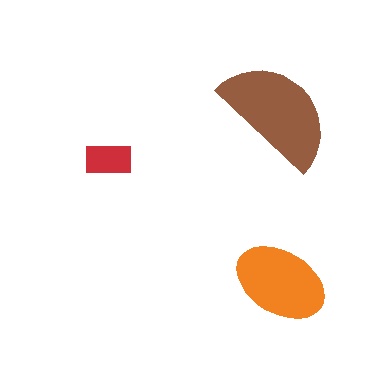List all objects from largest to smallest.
The brown semicircle, the orange ellipse, the red rectangle.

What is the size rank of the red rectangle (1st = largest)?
3rd.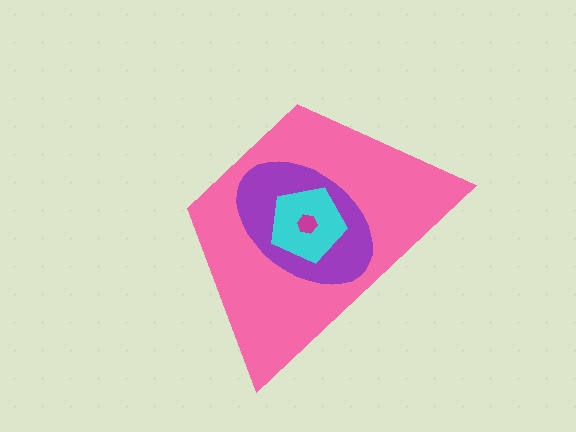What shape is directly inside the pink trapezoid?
The purple ellipse.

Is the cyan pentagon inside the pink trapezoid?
Yes.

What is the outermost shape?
The pink trapezoid.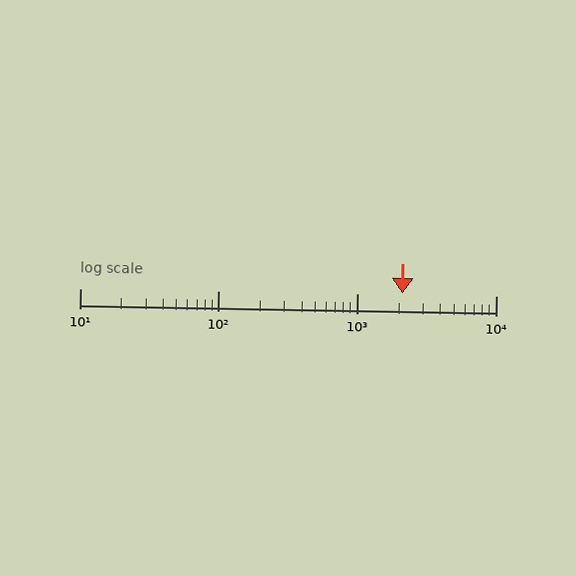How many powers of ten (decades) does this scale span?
The scale spans 3 decades, from 10 to 10000.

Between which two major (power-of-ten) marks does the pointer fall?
The pointer is between 1000 and 10000.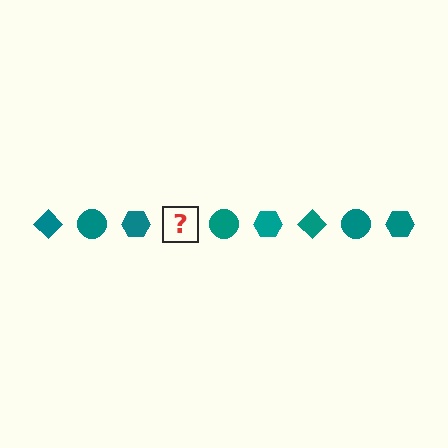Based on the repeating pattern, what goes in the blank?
The blank should be a teal diamond.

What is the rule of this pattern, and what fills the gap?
The rule is that the pattern cycles through diamond, circle, hexagon shapes in teal. The gap should be filled with a teal diamond.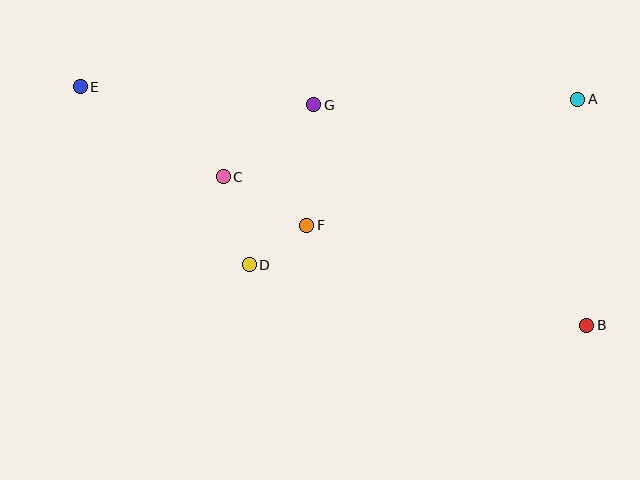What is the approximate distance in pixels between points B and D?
The distance between B and D is approximately 343 pixels.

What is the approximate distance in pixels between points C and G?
The distance between C and G is approximately 116 pixels.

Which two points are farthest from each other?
Points B and E are farthest from each other.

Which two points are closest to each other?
Points D and F are closest to each other.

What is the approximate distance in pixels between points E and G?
The distance between E and G is approximately 234 pixels.